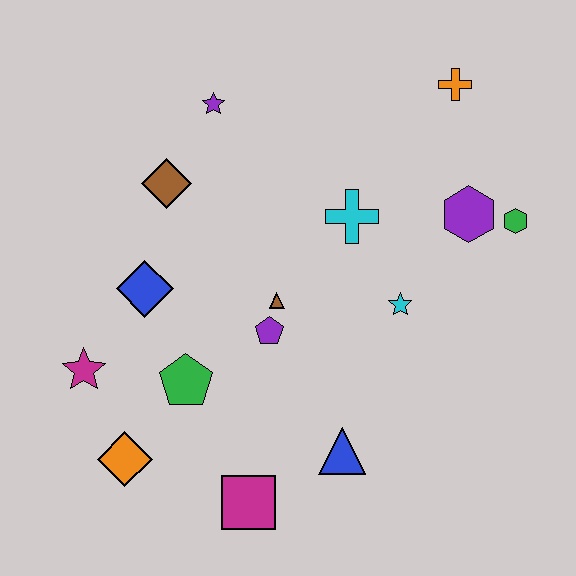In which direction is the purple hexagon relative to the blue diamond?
The purple hexagon is to the right of the blue diamond.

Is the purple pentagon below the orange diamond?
No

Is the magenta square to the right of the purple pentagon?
No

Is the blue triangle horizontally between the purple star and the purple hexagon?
Yes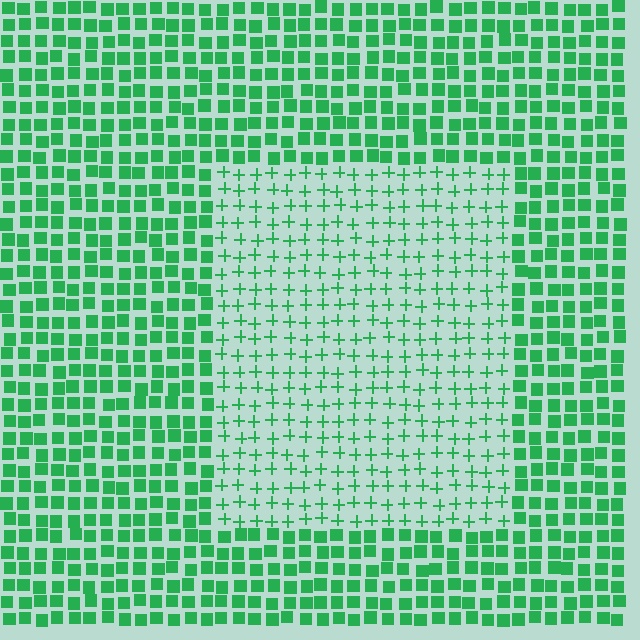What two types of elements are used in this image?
The image uses plus signs inside the rectangle region and squares outside it.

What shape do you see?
I see a rectangle.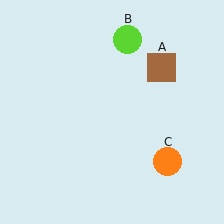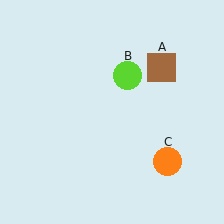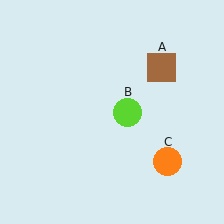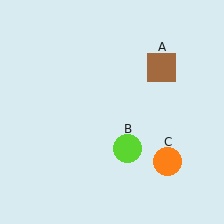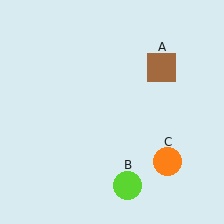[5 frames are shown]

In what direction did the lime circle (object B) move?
The lime circle (object B) moved down.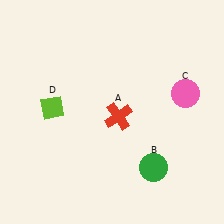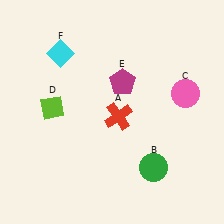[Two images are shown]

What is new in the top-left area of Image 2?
A cyan diamond (F) was added in the top-left area of Image 2.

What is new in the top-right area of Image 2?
A magenta pentagon (E) was added in the top-right area of Image 2.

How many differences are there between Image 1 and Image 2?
There are 2 differences between the two images.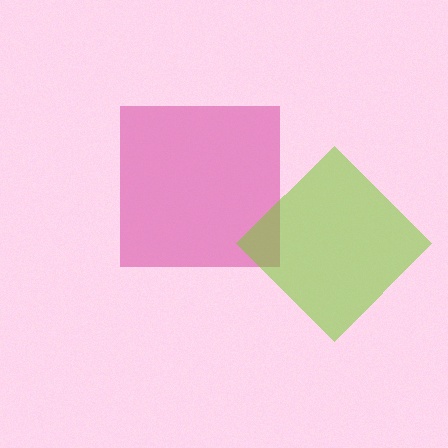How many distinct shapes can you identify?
There are 2 distinct shapes: a magenta square, a lime diamond.